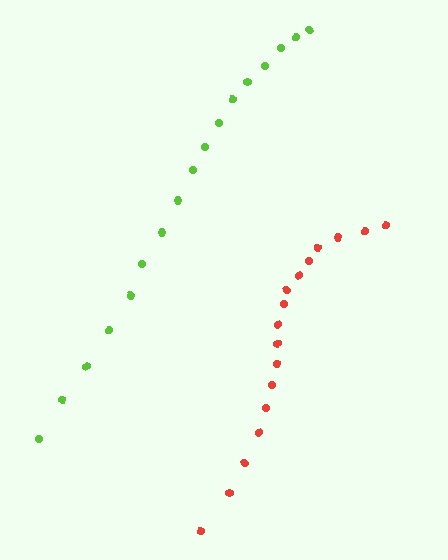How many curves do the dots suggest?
There are 2 distinct paths.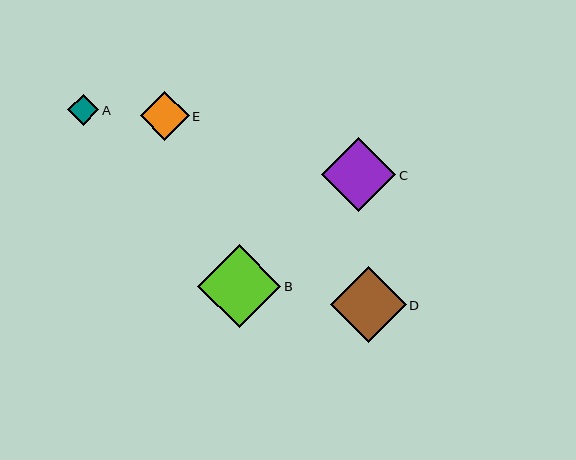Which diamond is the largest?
Diamond B is the largest with a size of approximately 83 pixels.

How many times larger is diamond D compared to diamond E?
Diamond D is approximately 1.5 times the size of diamond E.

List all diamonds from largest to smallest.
From largest to smallest: B, D, C, E, A.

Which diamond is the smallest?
Diamond A is the smallest with a size of approximately 31 pixels.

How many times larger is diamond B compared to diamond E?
Diamond B is approximately 1.7 times the size of diamond E.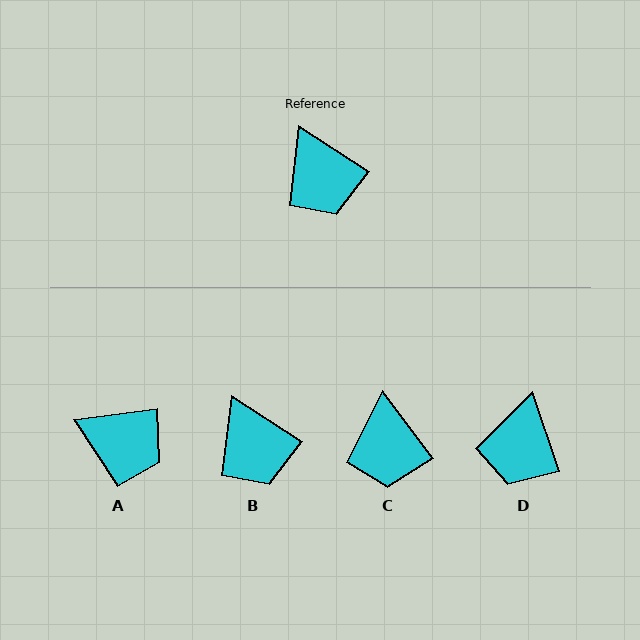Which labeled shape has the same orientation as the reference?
B.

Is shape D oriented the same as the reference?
No, it is off by about 38 degrees.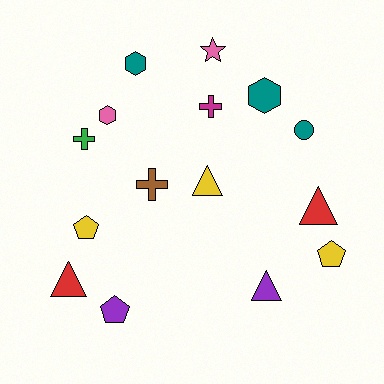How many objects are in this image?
There are 15 objects.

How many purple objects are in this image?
There are 2 purple objects.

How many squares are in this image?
There are no squares.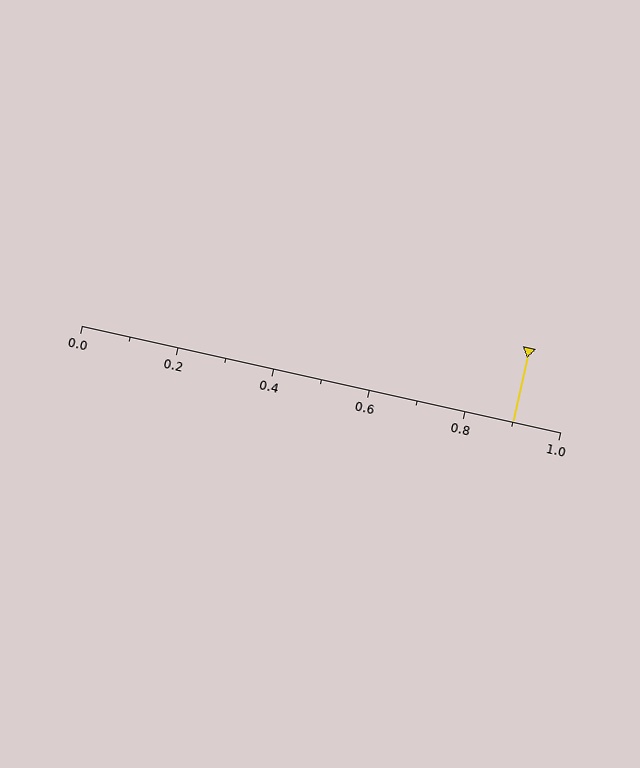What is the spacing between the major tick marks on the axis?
The major ticks are spaced 0.2 apart.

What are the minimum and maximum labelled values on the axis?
The axis runs from 0.0 to 1.0.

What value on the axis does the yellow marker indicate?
The marker indicates approximately 0.9.